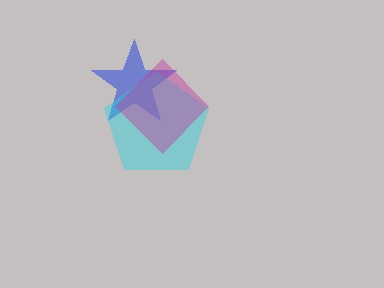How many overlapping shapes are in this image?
There are 3 overlapping shapes in the image.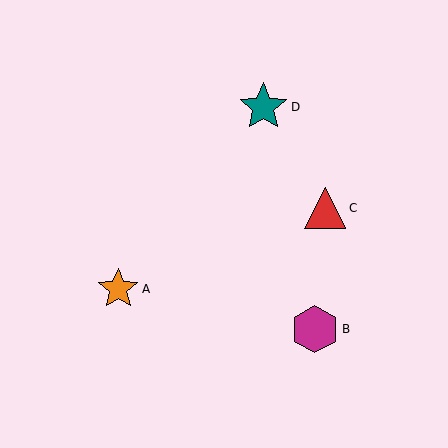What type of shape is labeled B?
Shape B is a magenta hexagon.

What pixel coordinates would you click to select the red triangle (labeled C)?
Click at (325, 208) to select the red triangle C.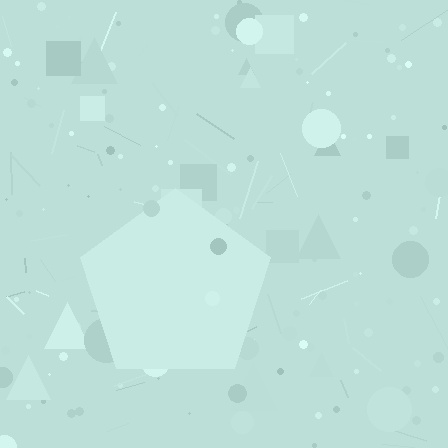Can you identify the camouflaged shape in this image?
The camouflaged shape is a pentagon.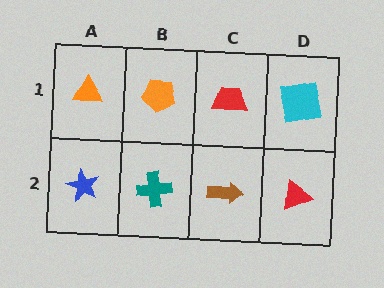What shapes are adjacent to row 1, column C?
A brown arrow (row 2, column C), an orange pentagon (row 1, column B), a cyan square (row 1, column D).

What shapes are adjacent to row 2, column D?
A cyan square (row 1, column D), a brown arrow (row 2, column C).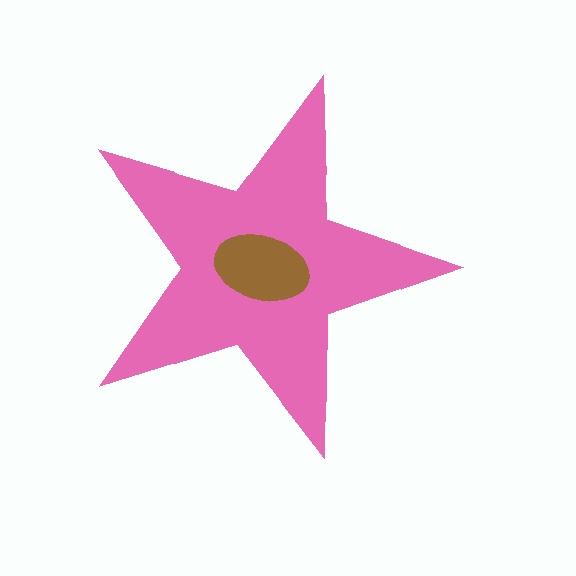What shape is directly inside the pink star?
The brown ellipse.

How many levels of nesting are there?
2.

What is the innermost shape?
The brown ellipse.